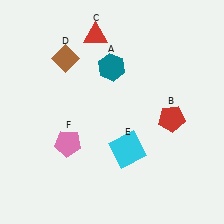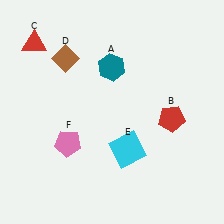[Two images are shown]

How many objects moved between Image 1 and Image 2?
1 object moved between the two images.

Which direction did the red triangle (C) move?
The red triangle (C) moved left.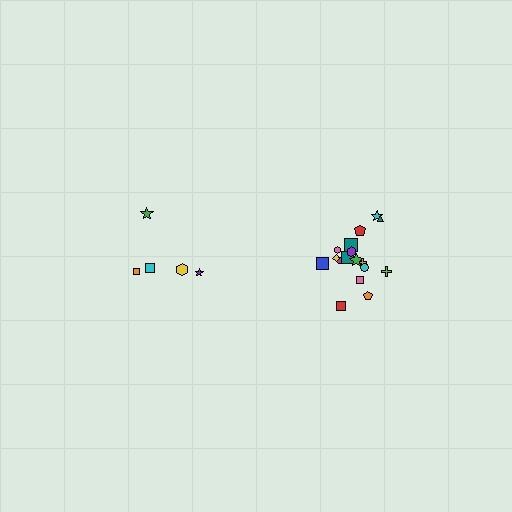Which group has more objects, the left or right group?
The right group.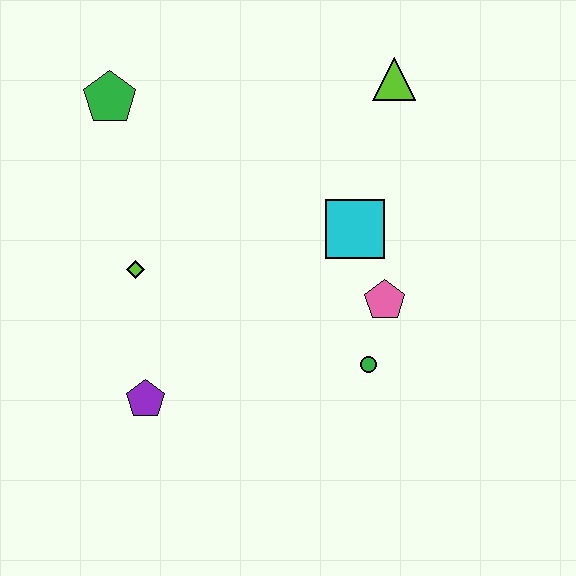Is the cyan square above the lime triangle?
No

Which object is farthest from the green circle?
The green pentagon is farthest from the green circle.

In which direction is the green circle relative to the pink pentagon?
The green circle is below the pink pentagon.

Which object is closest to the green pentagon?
The lime diamond is closest to the green pentagon.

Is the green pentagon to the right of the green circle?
No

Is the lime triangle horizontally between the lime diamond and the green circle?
No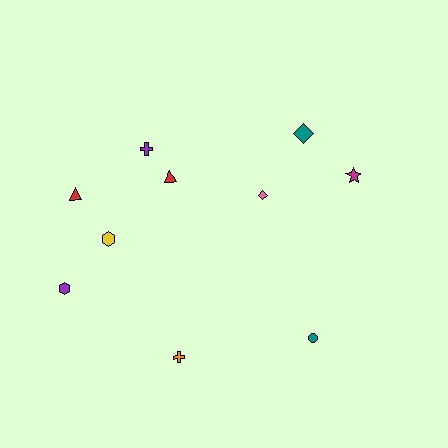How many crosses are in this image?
There are 2 crosses.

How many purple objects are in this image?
There are 2 purple objects.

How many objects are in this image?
There are 10 objects.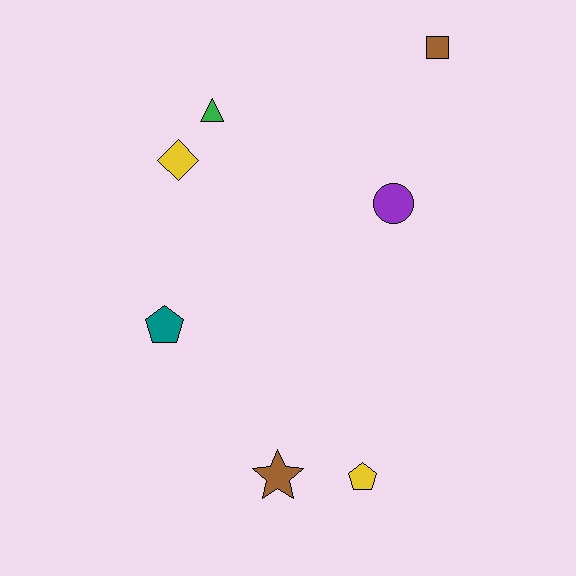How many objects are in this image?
There are 7 objects.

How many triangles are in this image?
There is 1 triangle.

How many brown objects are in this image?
There are 2 brown objects.